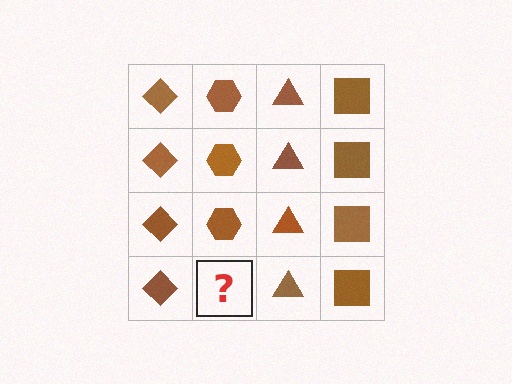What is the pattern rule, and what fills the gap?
The rule is that each column has a consistent shape. The gap should be filled with a brown hexagon.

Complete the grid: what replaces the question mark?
The question mark should be replaced with a brown hexagon.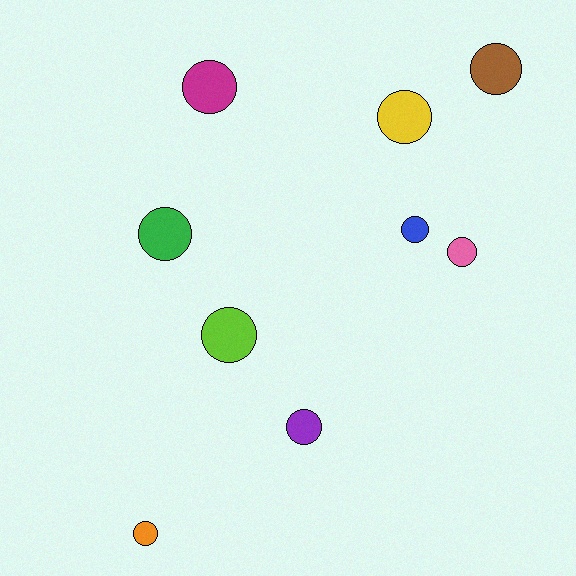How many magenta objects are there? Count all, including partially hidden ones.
There is 1 magenta object.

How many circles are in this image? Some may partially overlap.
There are 9 circles.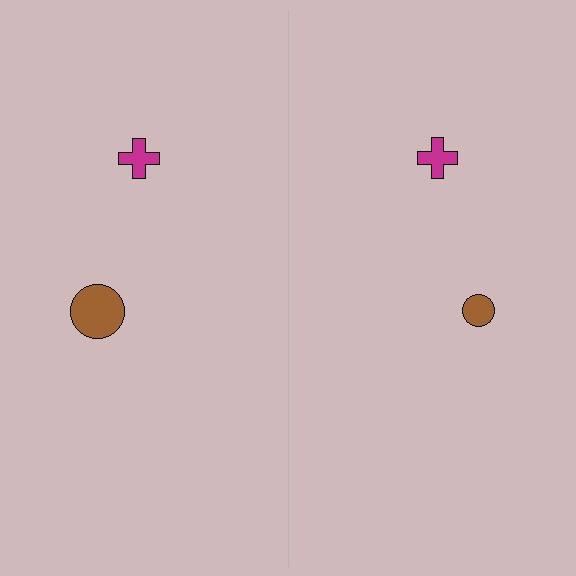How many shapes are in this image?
There are 4 shapes in this image.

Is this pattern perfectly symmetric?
No, the pattern is not perfectly symmetric. The brown circle on the right side has a different size than its mirror counterpart.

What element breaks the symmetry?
The brown circle on the right side has a different size than its mirror counterpart.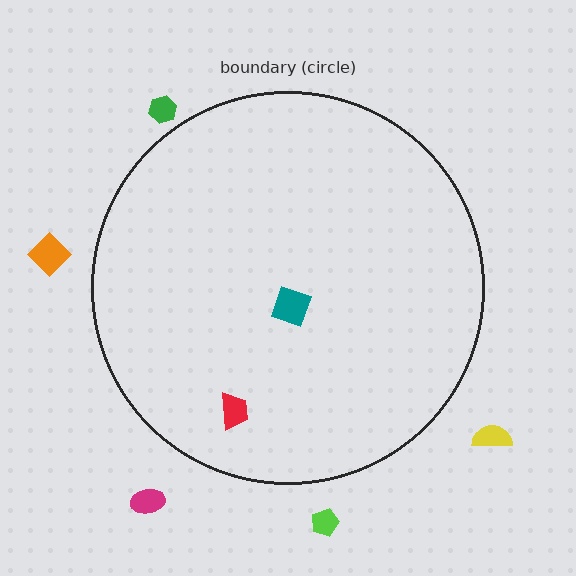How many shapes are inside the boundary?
2 inside, 5 outside.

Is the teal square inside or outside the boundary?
Inside.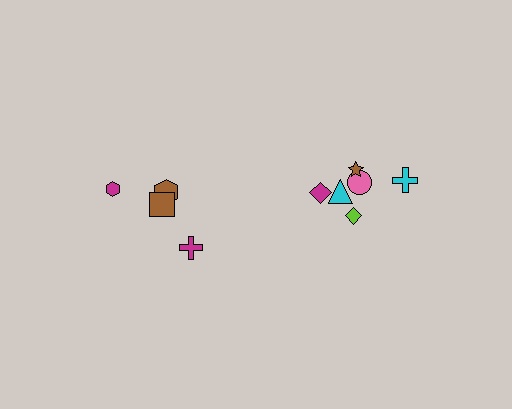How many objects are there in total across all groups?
There are 10 objects.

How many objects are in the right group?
There are 6 objects.